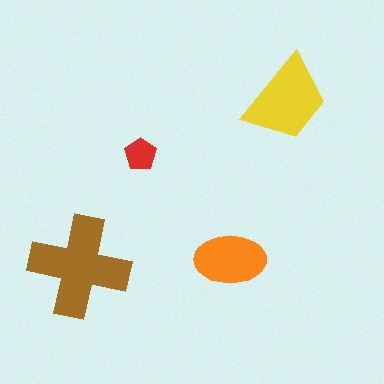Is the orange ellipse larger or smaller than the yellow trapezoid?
Smaller.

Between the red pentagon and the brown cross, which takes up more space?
The brown cross.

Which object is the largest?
The brown cross.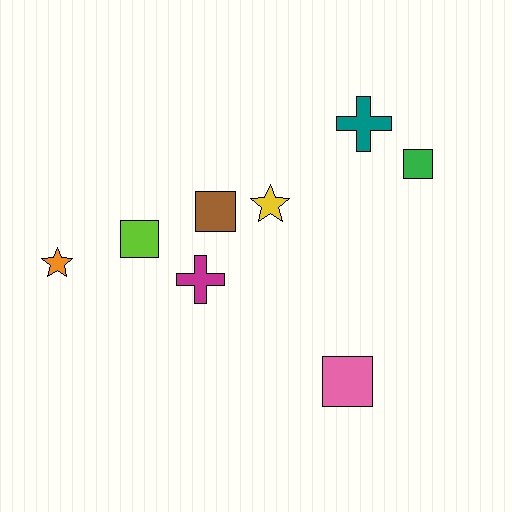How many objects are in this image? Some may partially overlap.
There are 8 objects.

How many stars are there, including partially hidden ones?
There are 2 stars.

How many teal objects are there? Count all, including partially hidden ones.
There is 1 teal object.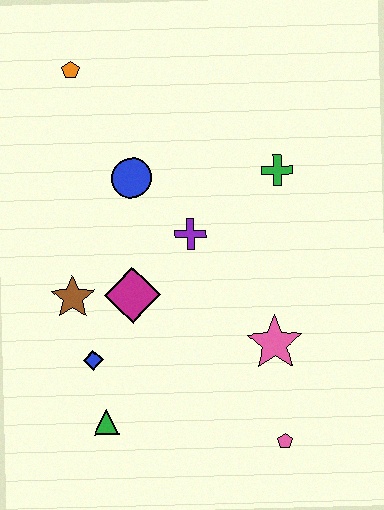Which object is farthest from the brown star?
The pink pentagon is farthest from the brown star.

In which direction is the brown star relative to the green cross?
The brown star is to the left of the green cross.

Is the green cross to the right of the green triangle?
Yes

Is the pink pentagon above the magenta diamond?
No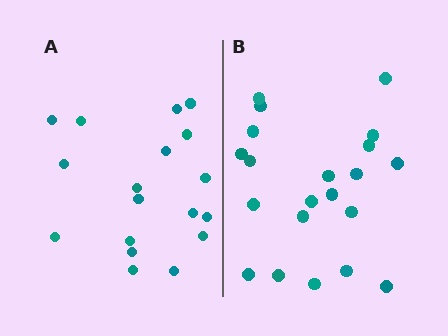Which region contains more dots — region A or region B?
Region B (the right region) has more dots.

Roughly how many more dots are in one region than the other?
Region B has just a few more — roughly 2 or 3 more dots than region A.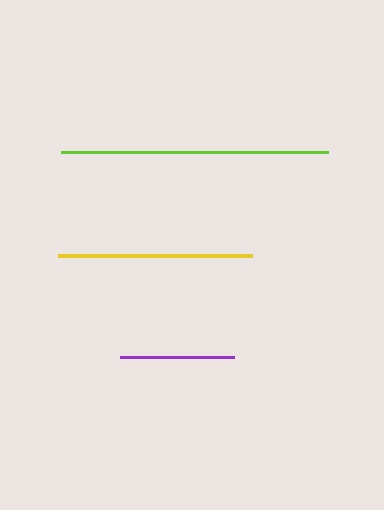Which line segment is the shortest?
The purple line is the shortest at approximately 114 pixels.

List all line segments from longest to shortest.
From longest to shortest: lime, yellow, purple.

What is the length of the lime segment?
The lime segment is approximately 268 pixels long.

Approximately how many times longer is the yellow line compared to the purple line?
The yellow line is approximately 1.7 times the length of the purple line.